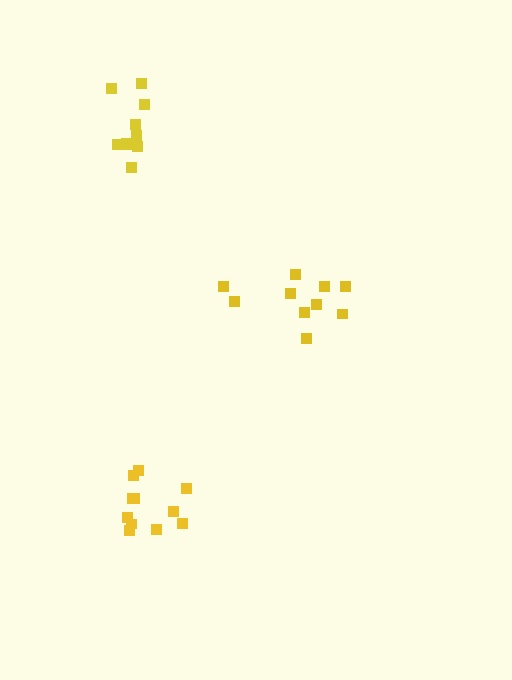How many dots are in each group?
Group 1: 10 dots, Group 2: 11 dots, Group 3: 10 dots (31 total).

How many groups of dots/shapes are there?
There are 3 groups.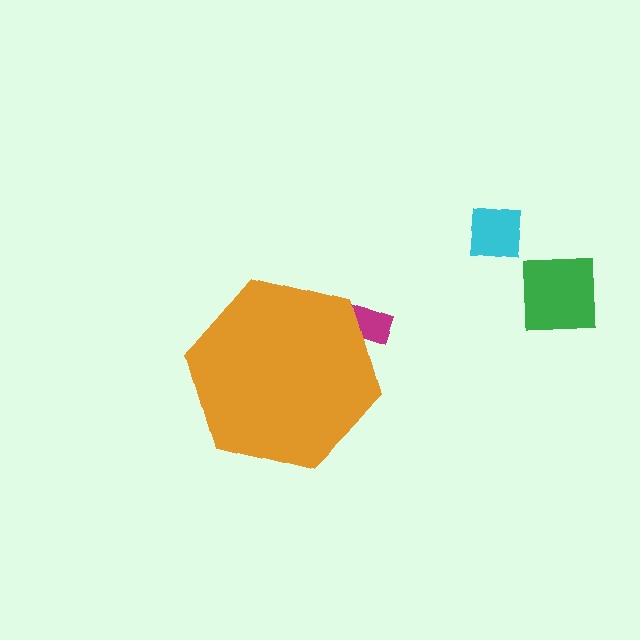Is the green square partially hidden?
No, the green square is fully visible.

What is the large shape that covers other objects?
An orange hexagon.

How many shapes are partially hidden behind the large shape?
1 shape is partially hidden.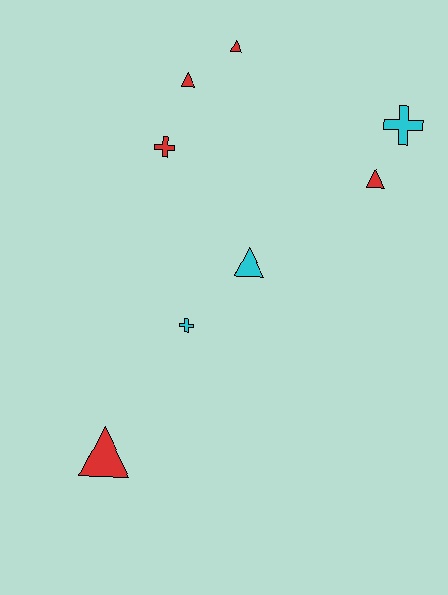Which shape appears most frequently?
Triangle, with 5 objects.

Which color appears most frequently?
Red, with 5 objects.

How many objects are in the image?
There are 8 objects.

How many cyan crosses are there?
There are 2 cyan crosses.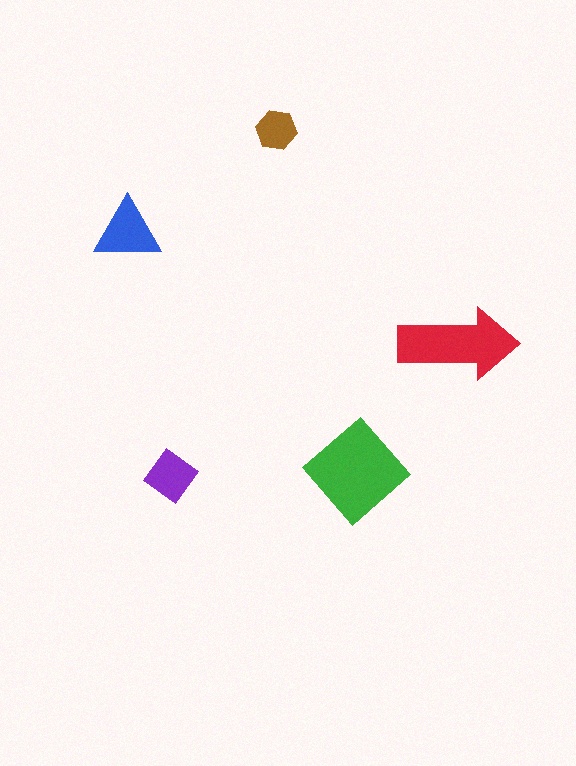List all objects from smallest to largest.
The brown hexagon, the purple diamond, the blue triangle, the red arrow, the green diamond.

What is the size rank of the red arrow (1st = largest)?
2nd.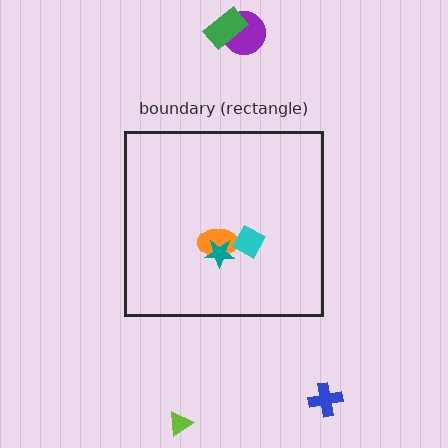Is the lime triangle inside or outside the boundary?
Outside.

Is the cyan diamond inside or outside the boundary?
Inside.